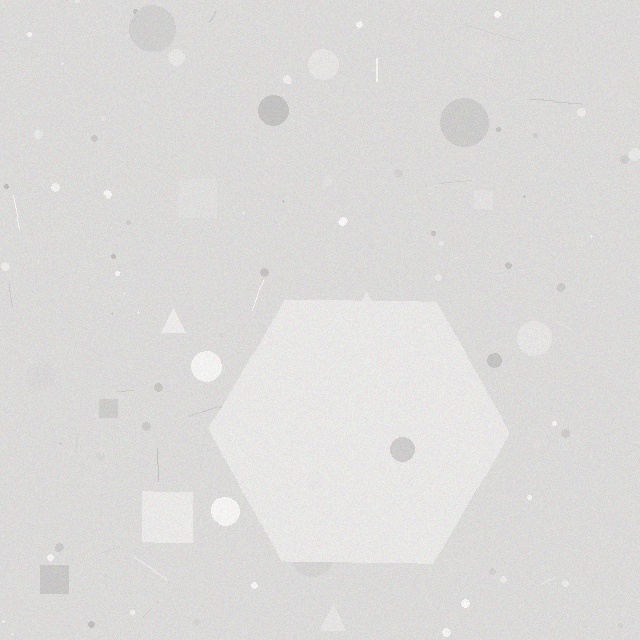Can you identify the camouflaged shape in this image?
The camouflaged shape is a hexagon.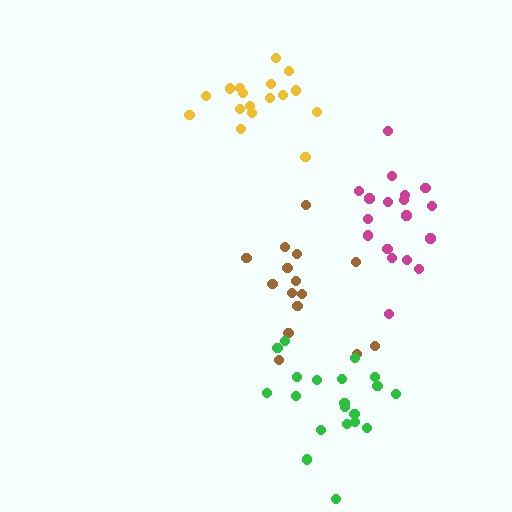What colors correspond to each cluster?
The clusters are colored: magenta, yellow, brown, green.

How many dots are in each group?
Group 1: 18 dots, Group 2: 17 dots, Group 3: 15 dots, Group 4: 20 dots (70 total).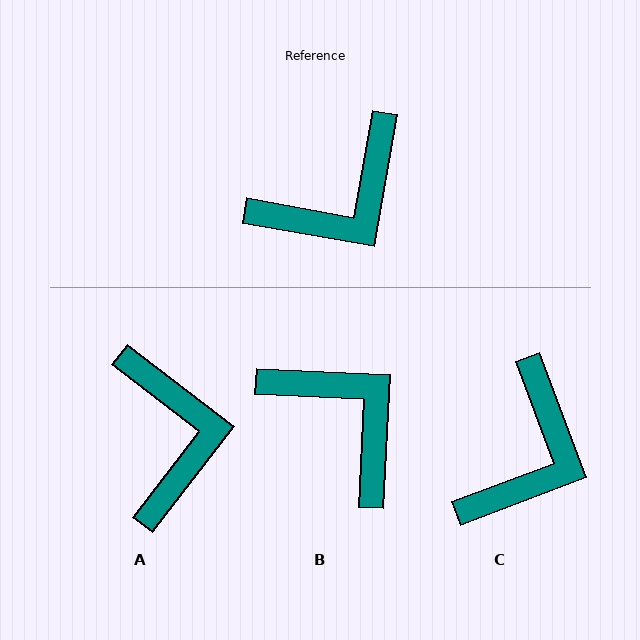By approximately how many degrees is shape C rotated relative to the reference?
Approximately 31 degrees counter-clockwise.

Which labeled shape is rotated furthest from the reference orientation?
B, about 97 degrees away.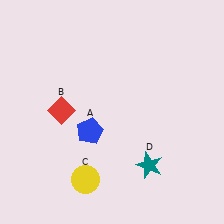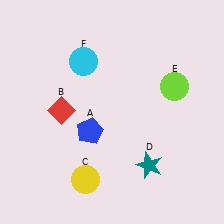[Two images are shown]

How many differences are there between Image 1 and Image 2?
There are 2 differences between the two images.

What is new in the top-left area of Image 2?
A cyan circle (F) was added in the top-left area of Image 2.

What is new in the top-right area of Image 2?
A lime circle (E) was added in the top-right area of Image 2.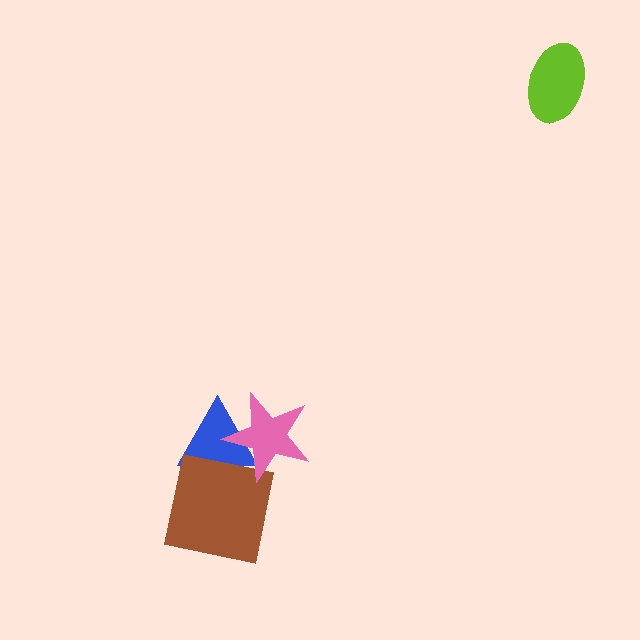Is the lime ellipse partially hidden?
No, no other shape covers it.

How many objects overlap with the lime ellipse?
0 objects overlap with the lime ellipse.